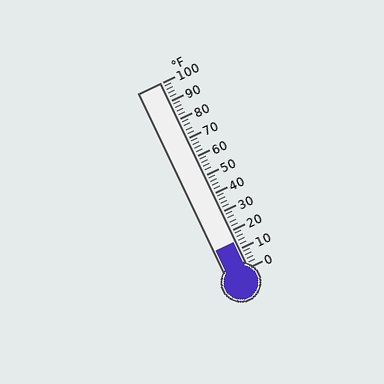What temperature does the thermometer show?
The thermometer shows approximately 14°F.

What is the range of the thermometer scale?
The thermometer scale ranges from 0°F to 100°F.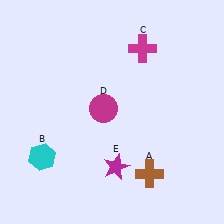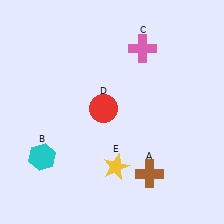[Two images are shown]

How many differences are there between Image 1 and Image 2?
There are 3 differences between the two images.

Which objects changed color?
C changed from magenta to pink. D changed from magenta to red. E changed from magenta to yellow.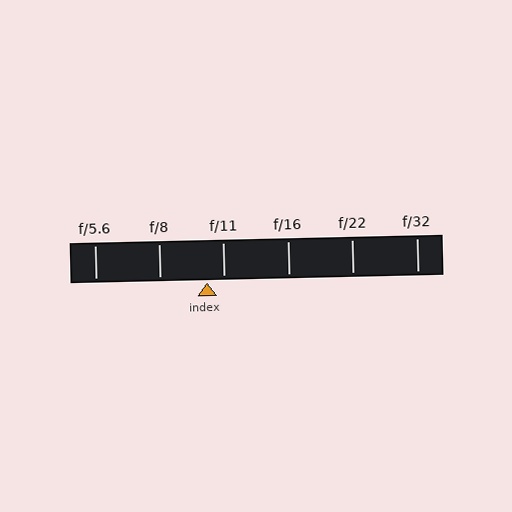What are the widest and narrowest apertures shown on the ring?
The widest aperture shown is f/5.6 and the narrowest is f/32.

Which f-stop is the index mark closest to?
The index mark is closest to f/11.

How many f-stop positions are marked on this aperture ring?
There are 6 f-stop positions marked.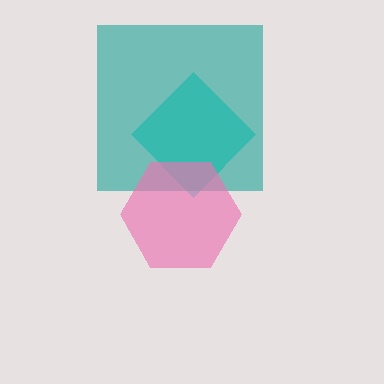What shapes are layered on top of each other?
The layered shapes are: a cyan diamond, a teal square, a pink hexagon.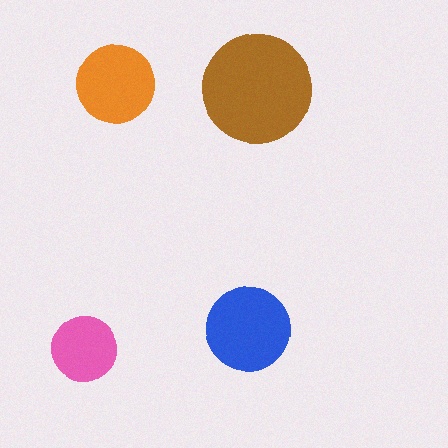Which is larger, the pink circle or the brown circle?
The brown one.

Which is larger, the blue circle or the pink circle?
The blue one.